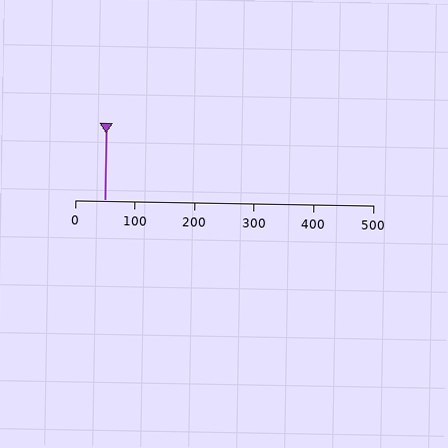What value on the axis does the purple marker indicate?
The marker indicates approximately 50.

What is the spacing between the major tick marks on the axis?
The major ticks are spaced 100 apart.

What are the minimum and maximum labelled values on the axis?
The axis runs from 0 to 500.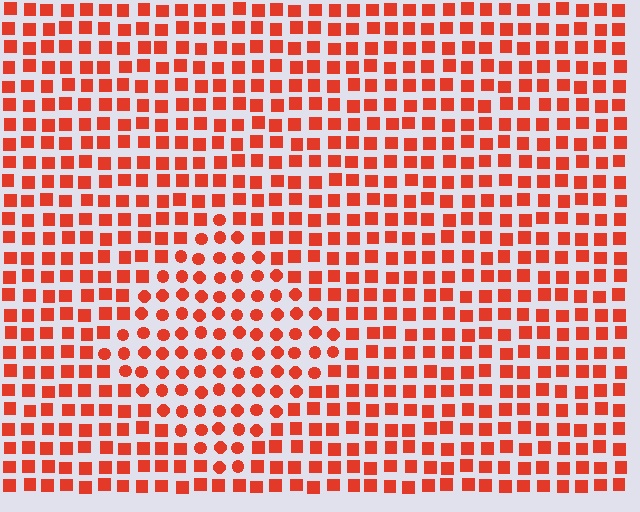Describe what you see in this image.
The image is filled with small red elements arranged in a uniform grid. A diamond-shaped region contains circles, while the surrounding area contains squares. The boundary is defined purely by the change in element shape.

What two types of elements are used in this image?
The image uses circles inside the diamond region and squares outside it.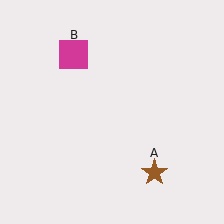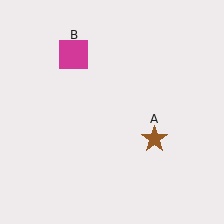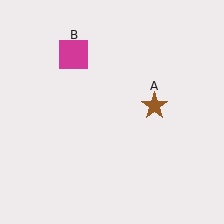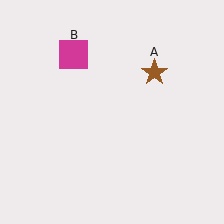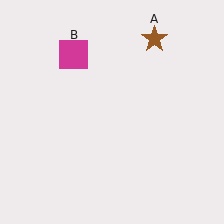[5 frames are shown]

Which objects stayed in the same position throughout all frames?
Magenta square (object B) remained stationary.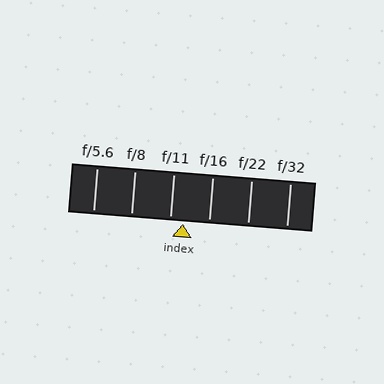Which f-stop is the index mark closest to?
The index mark is closest to f/11.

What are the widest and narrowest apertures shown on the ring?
The widest aperture shown is f/5.6 and the narrowest is f/32.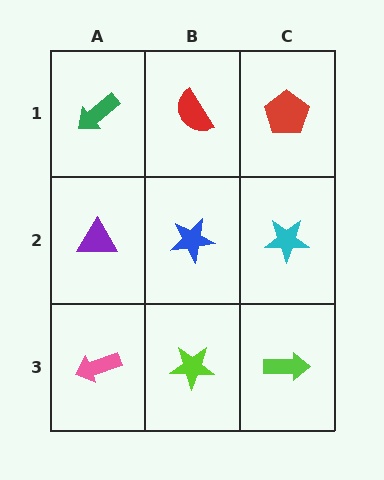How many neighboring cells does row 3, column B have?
3.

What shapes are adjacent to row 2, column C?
A red pentagon (row 1, column C), a lime arrow (row 3, column C), a blue star (row 2, column B).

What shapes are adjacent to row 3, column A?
A purple triangle (row 2, column A), a lime star (row 3, column B).